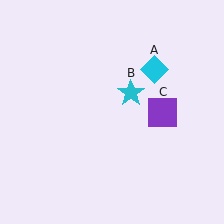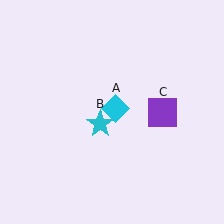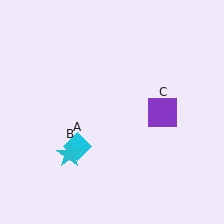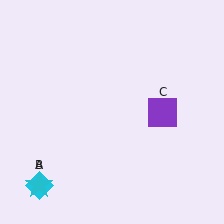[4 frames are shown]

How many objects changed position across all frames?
2 objects changed position: cyan diamond (object A), cyan star (object B).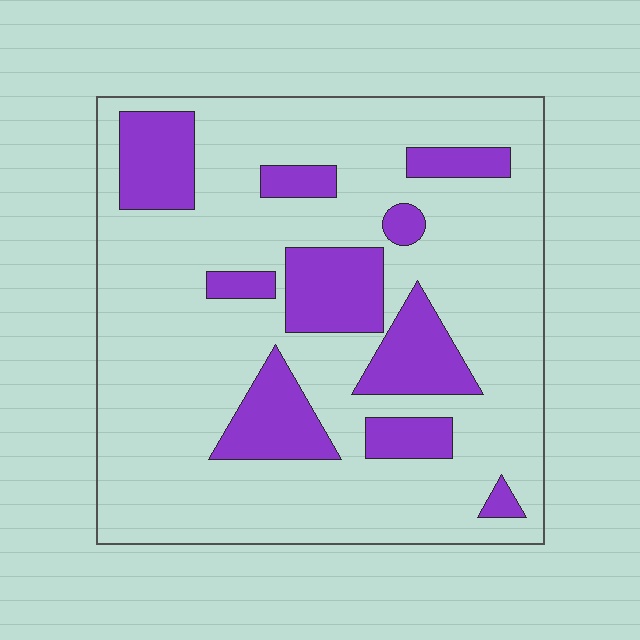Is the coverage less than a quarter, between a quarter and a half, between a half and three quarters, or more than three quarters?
Less than a quarter.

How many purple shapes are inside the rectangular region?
10.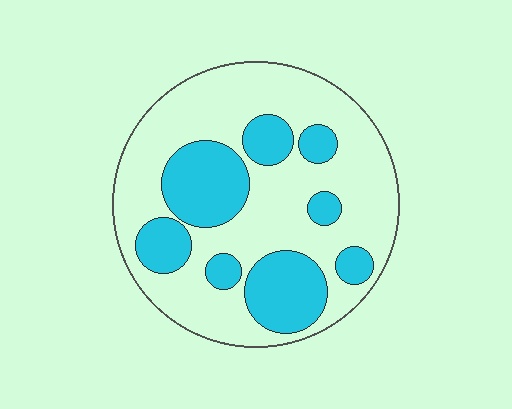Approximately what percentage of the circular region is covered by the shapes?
Approximately 30%.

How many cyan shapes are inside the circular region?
8.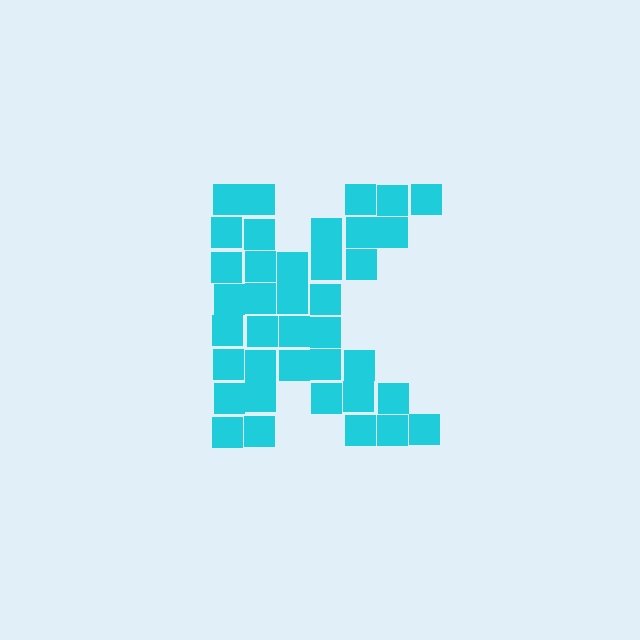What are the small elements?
The small elements are squares.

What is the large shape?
The large shape is the letter K.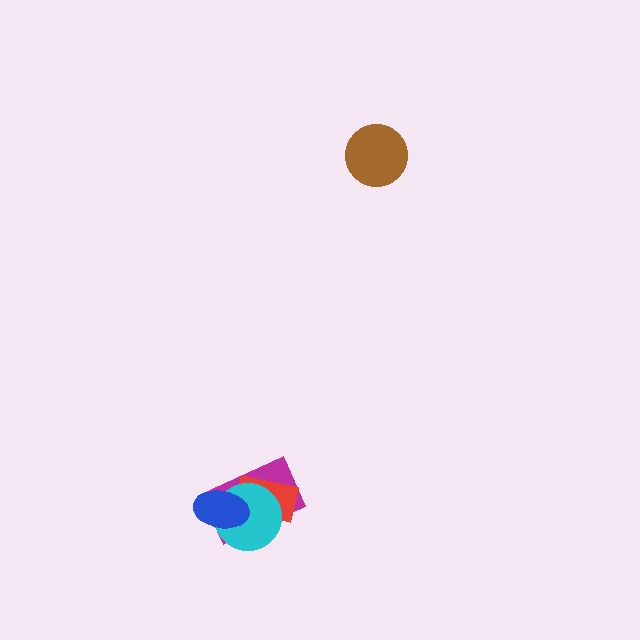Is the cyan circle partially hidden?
Yes, it is partially covered by another shape.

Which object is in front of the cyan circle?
The blue ellipse is in front of the cyan circle.